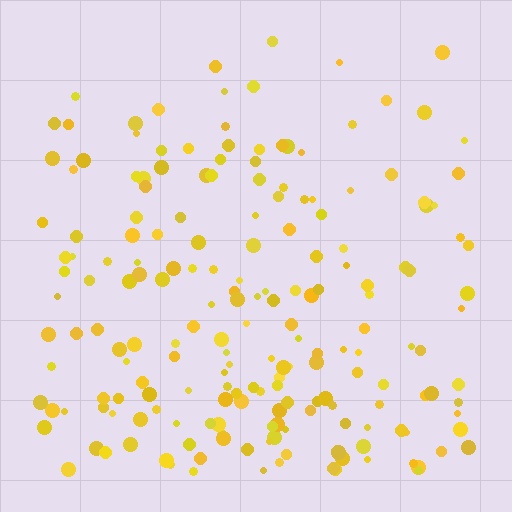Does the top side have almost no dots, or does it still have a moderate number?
Still a moderate number, just noticeably fewer than the bottom.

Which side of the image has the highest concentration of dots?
The bottom.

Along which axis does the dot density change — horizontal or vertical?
Vertical.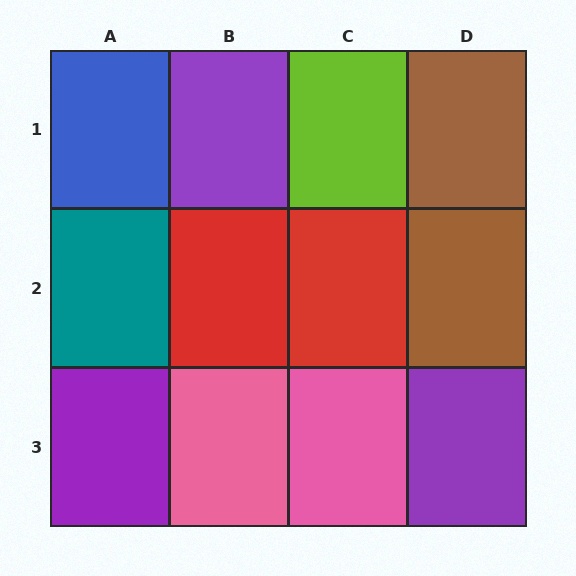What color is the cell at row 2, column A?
Teal.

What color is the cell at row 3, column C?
Pink.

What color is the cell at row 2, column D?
Brown.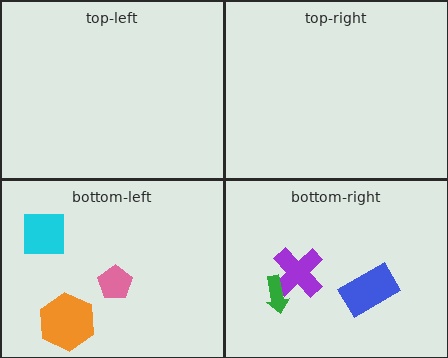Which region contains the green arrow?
The bottom-right region.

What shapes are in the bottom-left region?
The cyan square, the orange hexagon, the pink pentagon.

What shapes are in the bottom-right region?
The blue rectangle, the purple cross, the green arrow.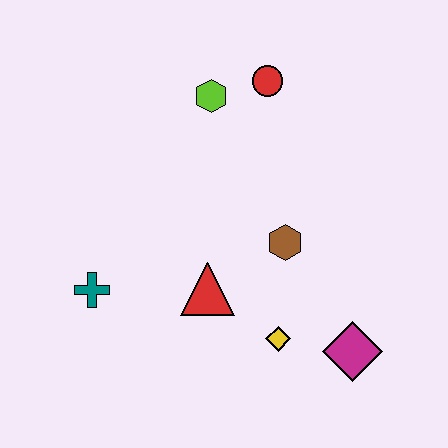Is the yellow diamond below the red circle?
Yes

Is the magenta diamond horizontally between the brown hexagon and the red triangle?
No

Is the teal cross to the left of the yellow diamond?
Yes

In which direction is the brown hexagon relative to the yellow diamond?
The brown hexagon is above the yellow diamond.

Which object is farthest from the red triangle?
The red circle is farthest from the red triangle.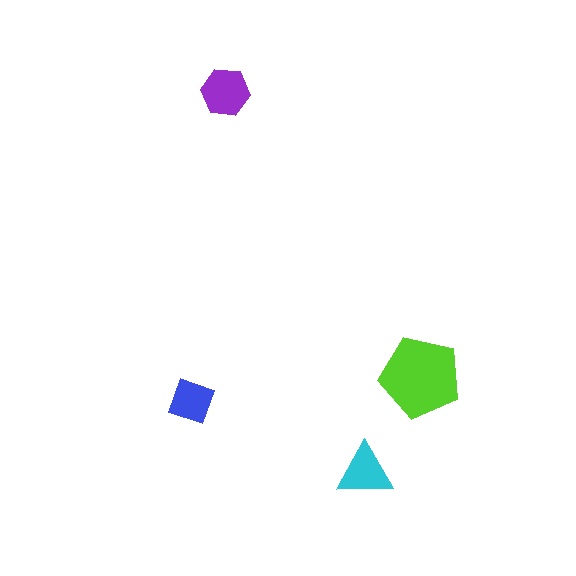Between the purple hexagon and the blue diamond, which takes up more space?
The purple hexagon.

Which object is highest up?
The purple hexagon is topmost.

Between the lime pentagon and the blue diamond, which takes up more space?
The lime pentagon.